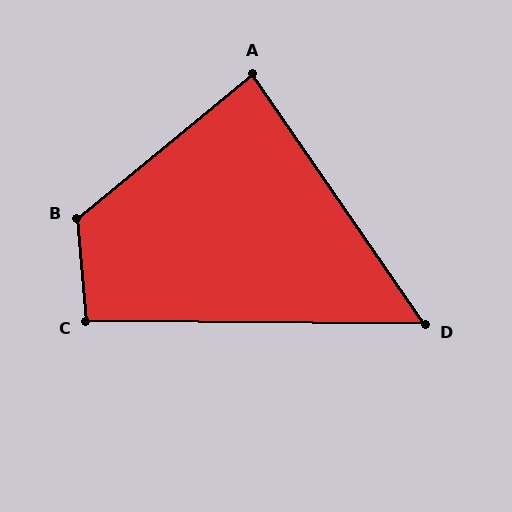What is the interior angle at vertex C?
Approximately 95 degrees (obtuse).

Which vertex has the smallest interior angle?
D, at approximately 55 degrees.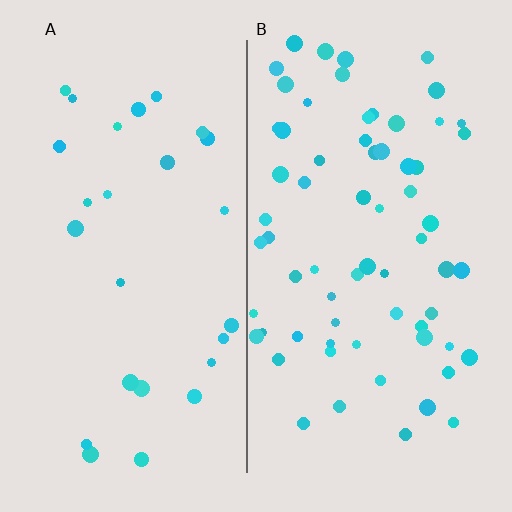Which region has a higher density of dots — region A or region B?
B (the right).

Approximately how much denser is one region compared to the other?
Approximately 2.5× — region B over region A.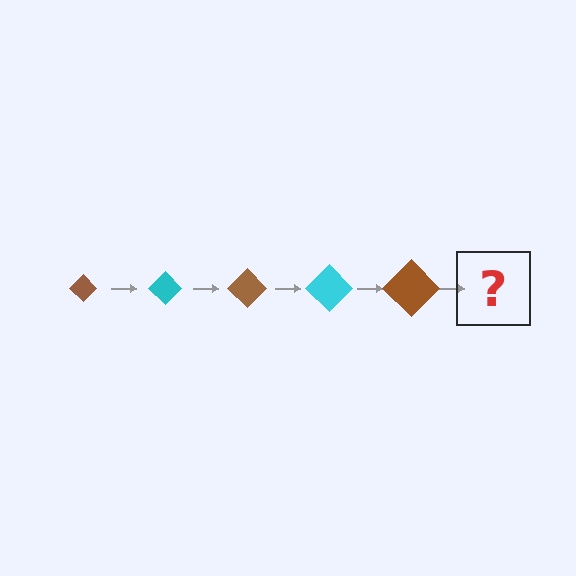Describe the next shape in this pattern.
It should be a cyan diamond, larger than the previous one.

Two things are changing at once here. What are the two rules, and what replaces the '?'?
The two rules are that the diamond grows larger each step and the color cycles through brown and cyan. The '?' should be a cyan diamond, larger than the previous one.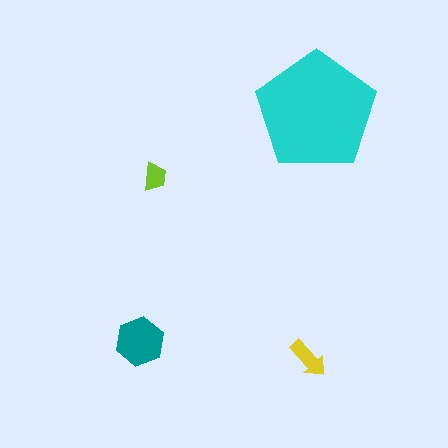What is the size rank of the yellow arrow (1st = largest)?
3rd.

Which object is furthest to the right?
The cyan pentagon is rightmost.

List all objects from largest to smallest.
The cyan pentagon, the teal hexagon, the yellow arrow, the lime trapezoid.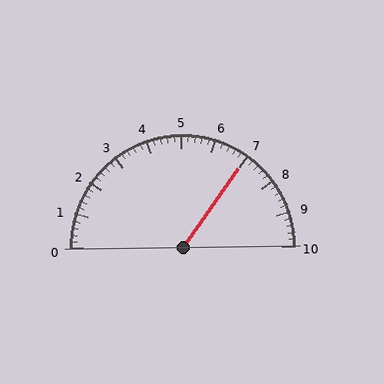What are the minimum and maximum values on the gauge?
The gauge ranges from 0 to 10.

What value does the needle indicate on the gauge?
The needle indicates approximately 7.0.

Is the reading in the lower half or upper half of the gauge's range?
The reading is in the upper half of the range (0 to 10).